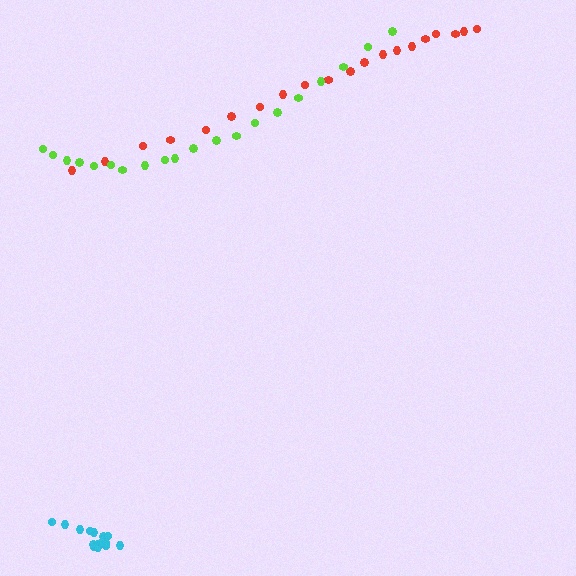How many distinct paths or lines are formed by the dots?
There are 3 distinct paths.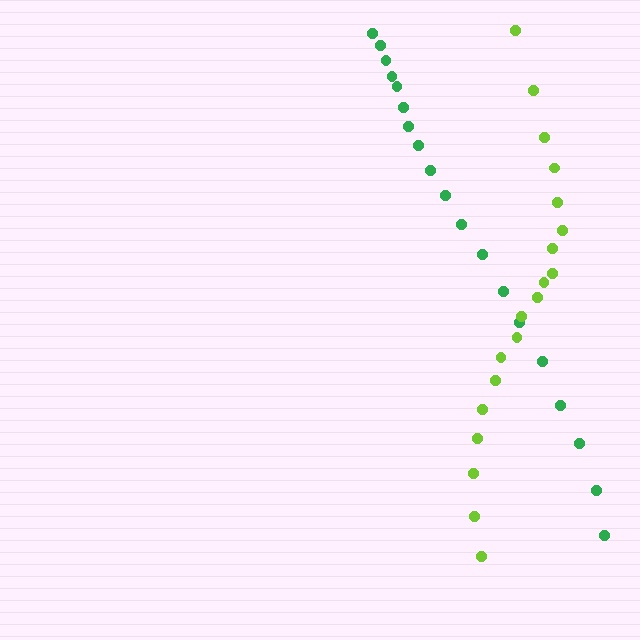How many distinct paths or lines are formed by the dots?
There are 2 distinct paths.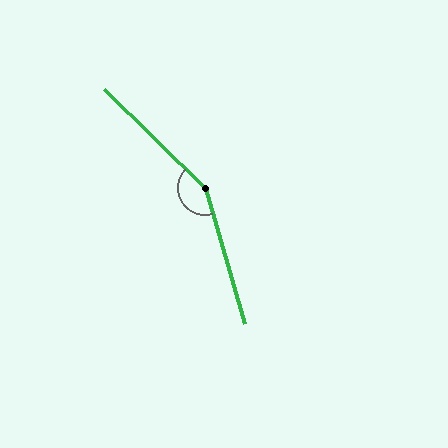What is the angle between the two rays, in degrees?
Approximately 151 degrees.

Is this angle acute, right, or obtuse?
It is obtuse.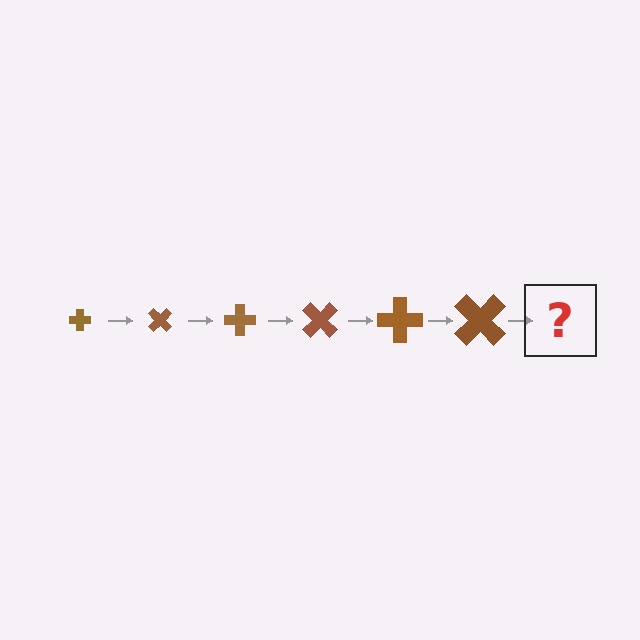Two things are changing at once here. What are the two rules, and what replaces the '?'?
The two rules are that the cross grows larger each step and it rotates 45 degrees each step. The '?' should be a cross, larger than the previous one and rotated 270 degrees from the start.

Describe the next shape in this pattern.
It should be a cross, larger than the previous one and rotated 270 degrees from the start.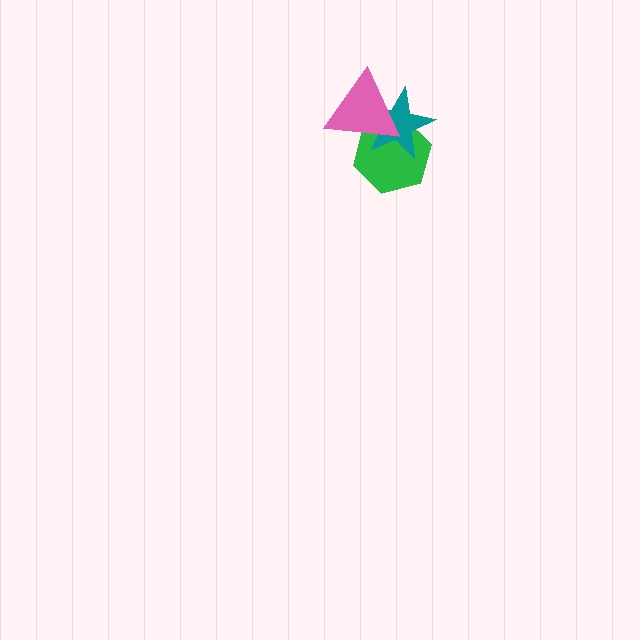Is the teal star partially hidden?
Yes, it is partially covered by another shape.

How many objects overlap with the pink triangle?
2 objects overlap with the pink triangle.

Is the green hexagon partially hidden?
Yes, it is partially covered by another shape.